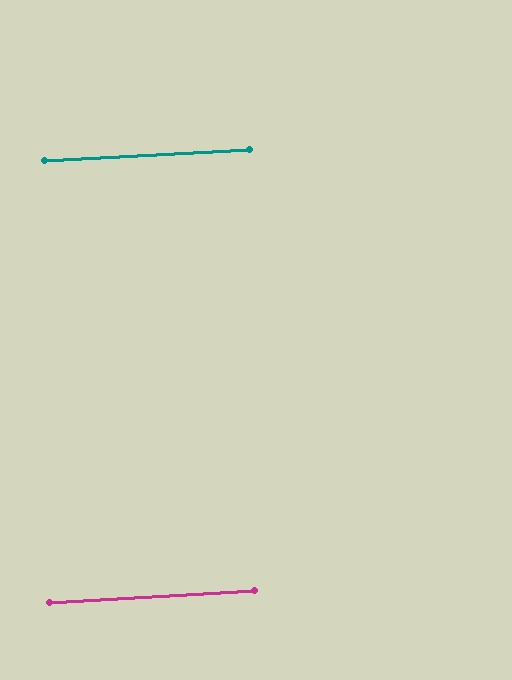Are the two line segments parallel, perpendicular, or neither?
Parallel — their directions differ by only 0.5°.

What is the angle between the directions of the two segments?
Approximately 0 degrees.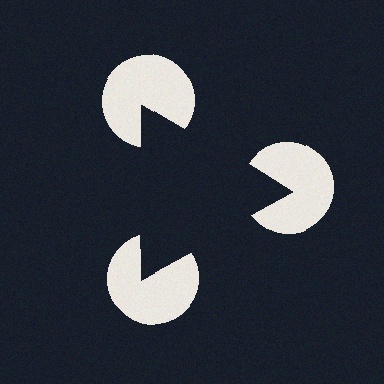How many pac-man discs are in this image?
There are 3 — one at each vertex of the illusory triangle.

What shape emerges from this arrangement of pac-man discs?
An illusory triangle — its edges are inferred from the aligned wedge cuts in the pac-man discs, not physically drawn.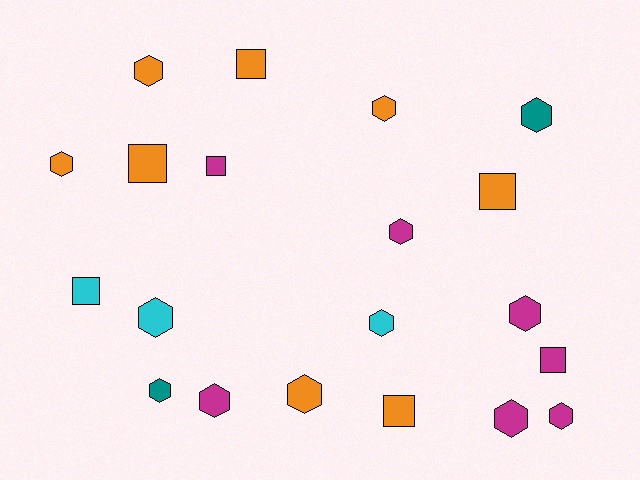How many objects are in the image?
There are 20 objects.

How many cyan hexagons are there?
There are 2 cyan hexagons.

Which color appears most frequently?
Orange, with 8 objects.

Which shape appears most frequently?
Hexagon, with 13 objects.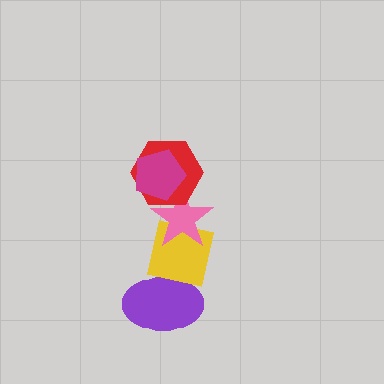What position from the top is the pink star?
The pink star is 3rd from the top.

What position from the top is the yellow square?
The yellow square is 4th from the top.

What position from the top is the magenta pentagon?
The magenta pentagon is 1st from the top.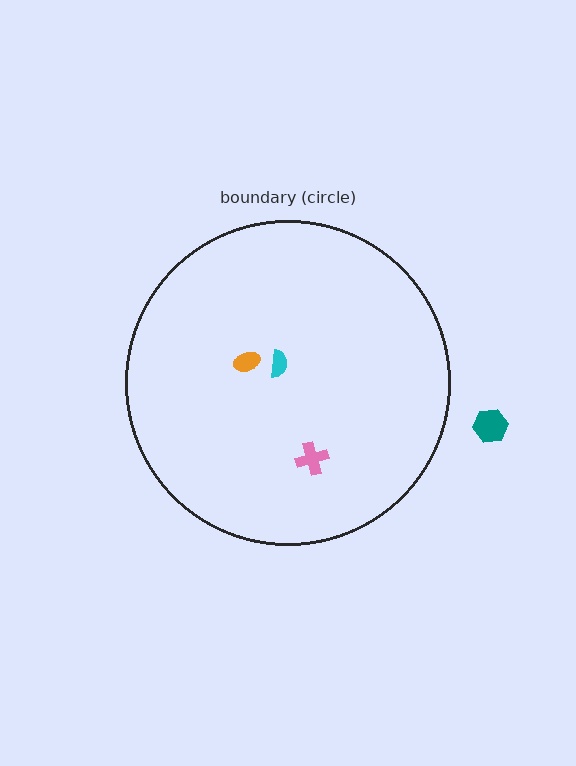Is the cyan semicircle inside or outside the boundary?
Inside.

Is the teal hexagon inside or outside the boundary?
Outside.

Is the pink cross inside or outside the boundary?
Inside.